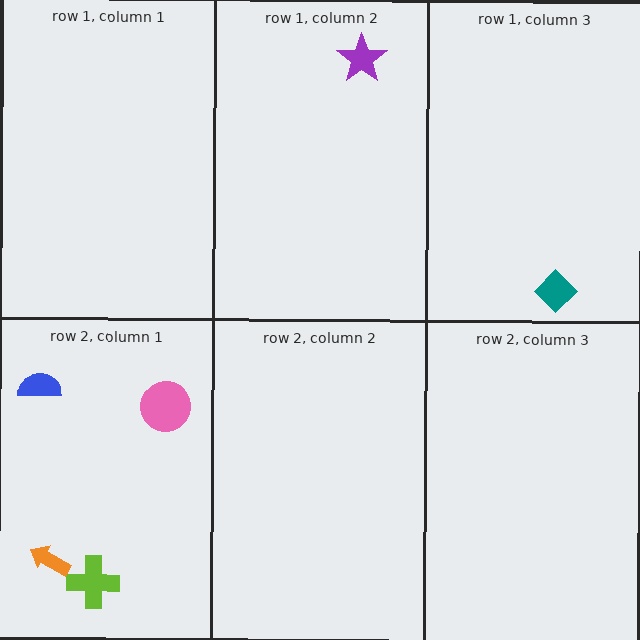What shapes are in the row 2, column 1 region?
The pink circle, the blue semicircle, the lime cross, the orange arrow.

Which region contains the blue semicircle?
The row 2, column 1 region.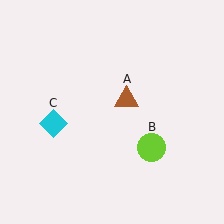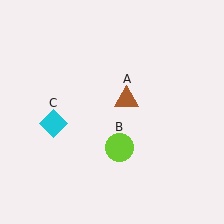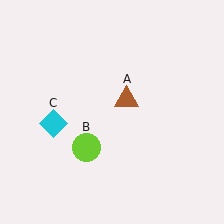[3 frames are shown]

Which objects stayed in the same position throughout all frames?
Brown triangle (object A) and cyan diamond (object C) remained stationary.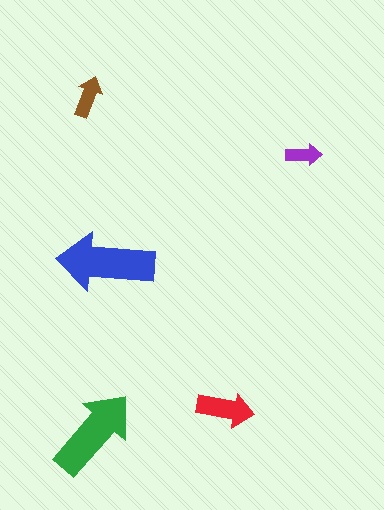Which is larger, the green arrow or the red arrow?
The green one.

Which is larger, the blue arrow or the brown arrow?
The blue one.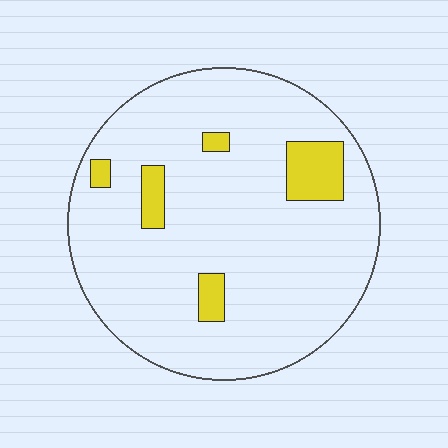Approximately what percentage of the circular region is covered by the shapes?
Approximately 10%.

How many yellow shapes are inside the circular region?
5.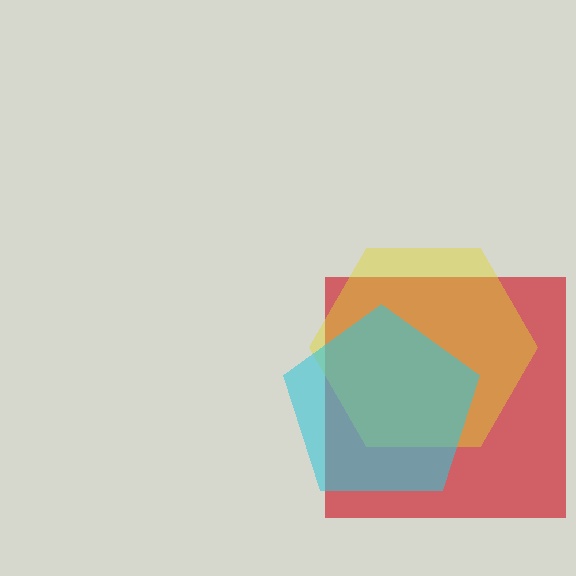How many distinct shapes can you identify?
There are 3 distinct shapes: a red square, a yellow hexagon, a cyan pentagon.